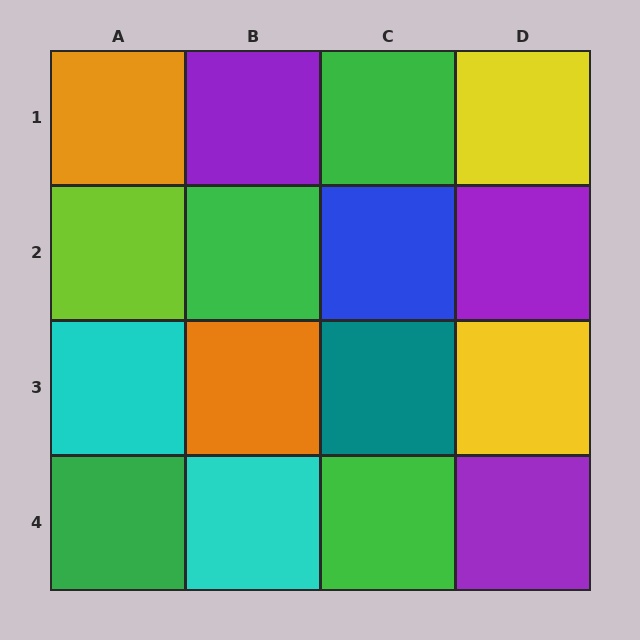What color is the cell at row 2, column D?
Purple.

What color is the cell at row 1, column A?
Orange.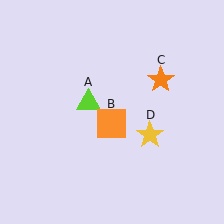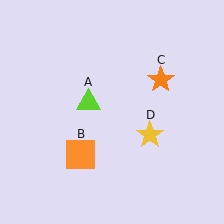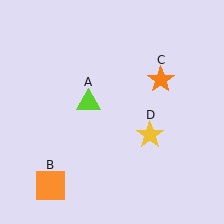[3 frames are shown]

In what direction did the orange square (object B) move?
The orange square (object B) moved down and to the left.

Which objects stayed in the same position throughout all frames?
Lime triangle (object A) and orange star (object C) and yellow star (object D) remained stationary.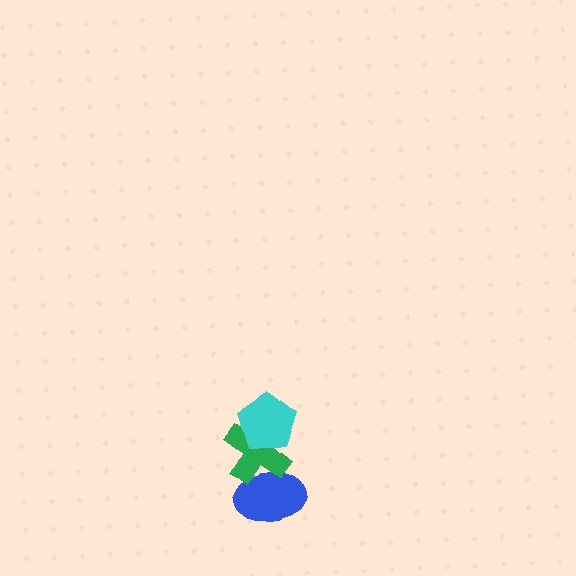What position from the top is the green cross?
The green cross is 2nd from the top.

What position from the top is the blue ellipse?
The blue ellipse is 3rd from the top.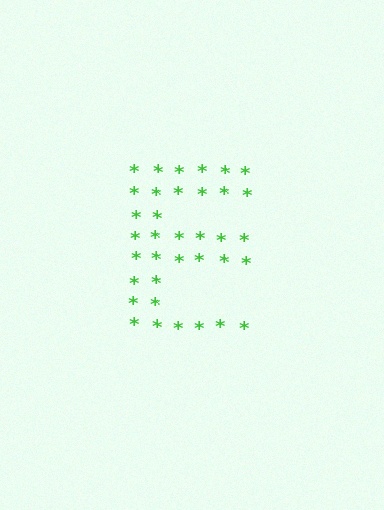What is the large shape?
The large shape is the letter E.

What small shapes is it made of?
It is made of small asterisks.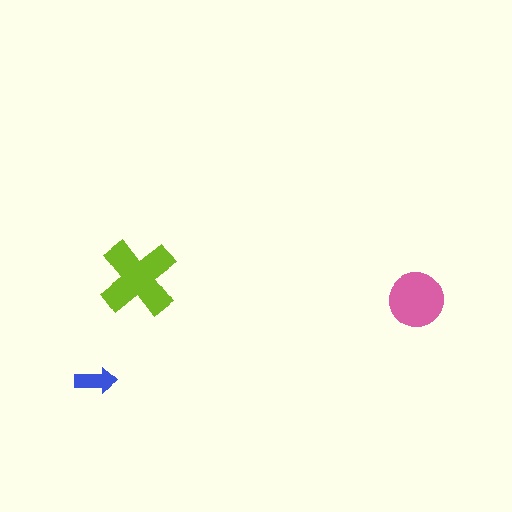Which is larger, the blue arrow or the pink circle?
The pink circle.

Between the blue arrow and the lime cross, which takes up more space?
The lime cross.